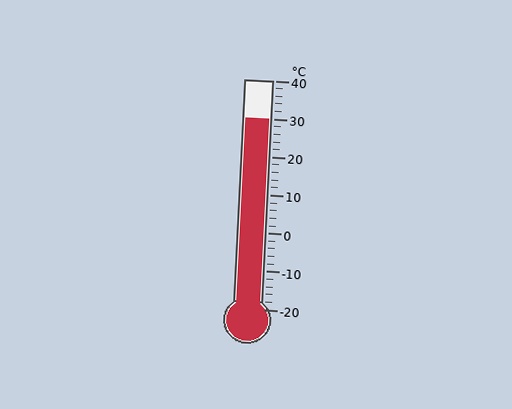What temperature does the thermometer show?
The thermometer shows approximately 30°C.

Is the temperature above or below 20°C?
The temperature is above 20°C.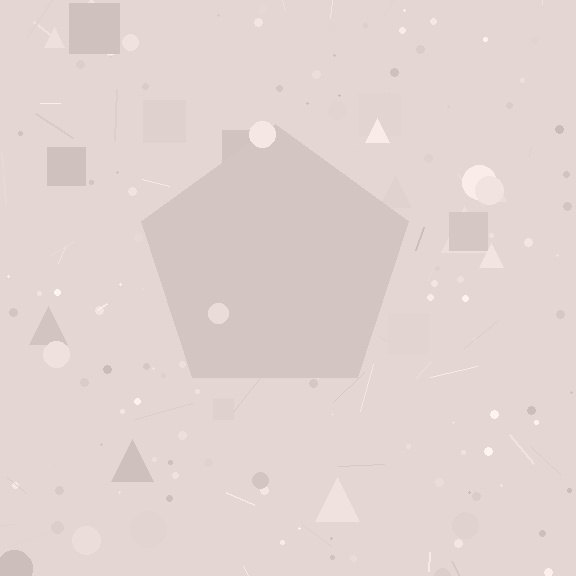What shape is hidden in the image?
A pentagon is hidden in the image.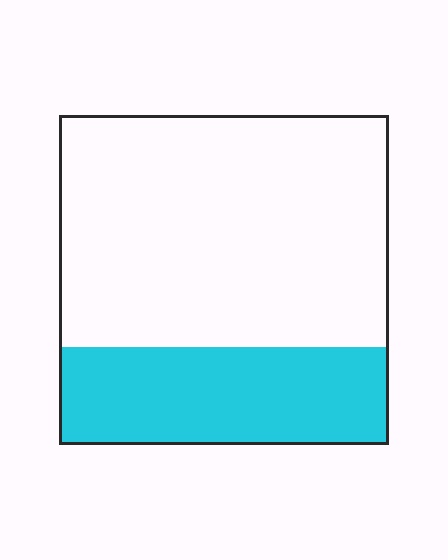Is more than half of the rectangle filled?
No.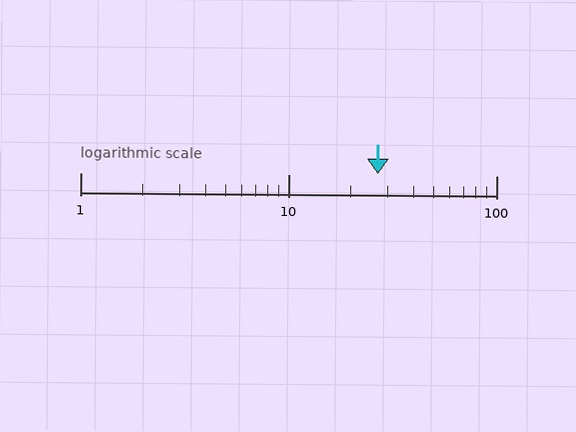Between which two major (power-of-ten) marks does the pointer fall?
The pointer is between 10 and 100.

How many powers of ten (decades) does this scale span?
The scale spans 2 decades, from 1 to 100.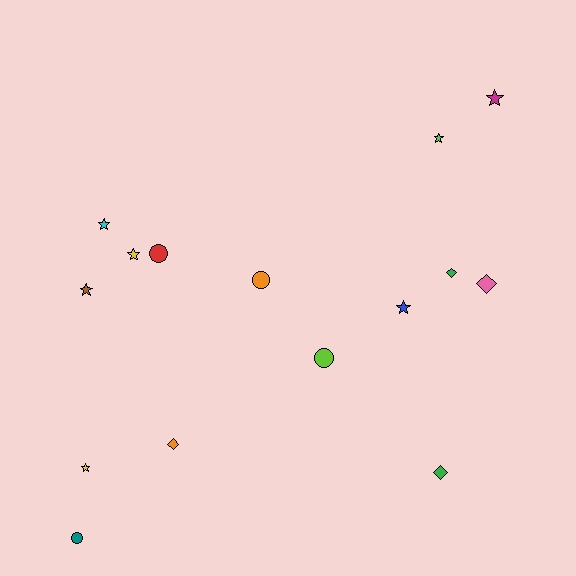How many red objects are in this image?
There is 1 red object.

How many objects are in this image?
There are 15 objects.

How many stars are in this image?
There are 7 stars.